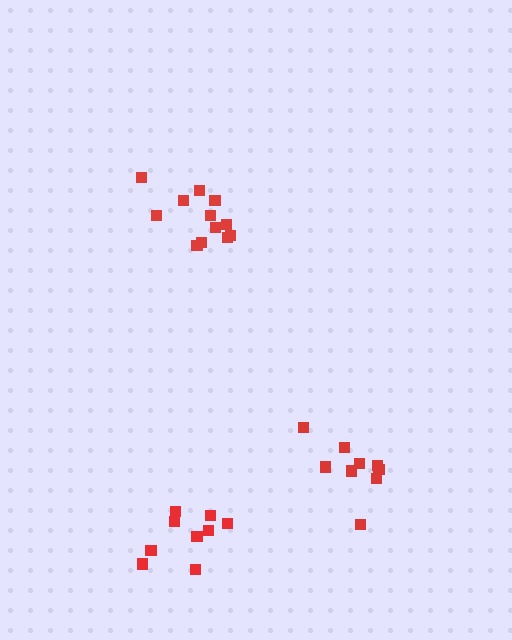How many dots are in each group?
Group 1: 12 dots, Group 2: 9 dots, Group 3: 9 dots (30 total).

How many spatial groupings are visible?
There are 3 spatial groupings.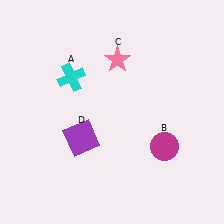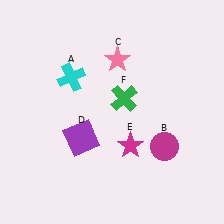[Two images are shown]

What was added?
A magenta star (E), a green cross (F) were added in Image 2.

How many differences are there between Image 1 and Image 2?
There are 2 differences between the two images.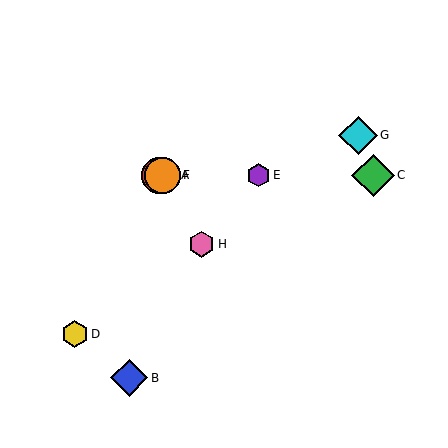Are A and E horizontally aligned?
Yes, both are at y≈175.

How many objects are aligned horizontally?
4 objects (A, C, E, F) are aligned horizontally.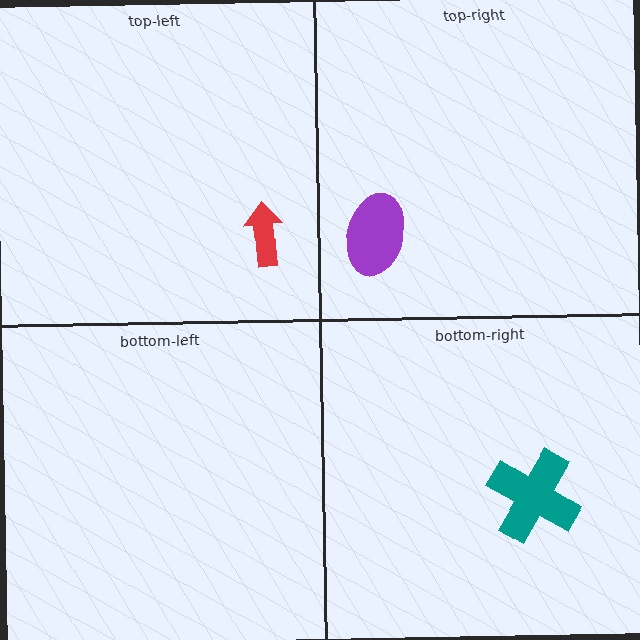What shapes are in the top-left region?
The red arrow.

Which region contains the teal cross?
The bottom-right region.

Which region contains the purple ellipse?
The top-right region.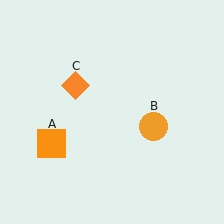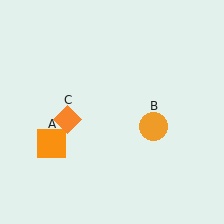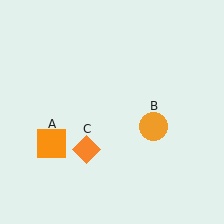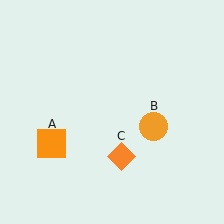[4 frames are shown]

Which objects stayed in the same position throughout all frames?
Orange square (object A) and orange circle (object B) remained stationary.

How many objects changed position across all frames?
1 object changed position: orange diamond (object C).